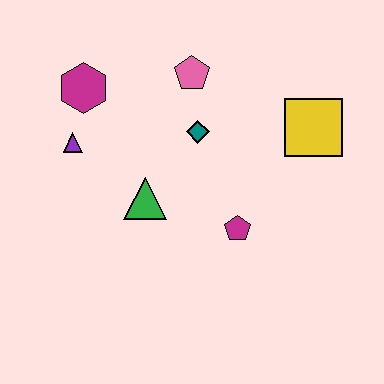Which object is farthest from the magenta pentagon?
The magenta hexagon is farthest from the magenta pentagon.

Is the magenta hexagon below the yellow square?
No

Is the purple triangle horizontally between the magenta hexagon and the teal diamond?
No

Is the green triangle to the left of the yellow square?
Yes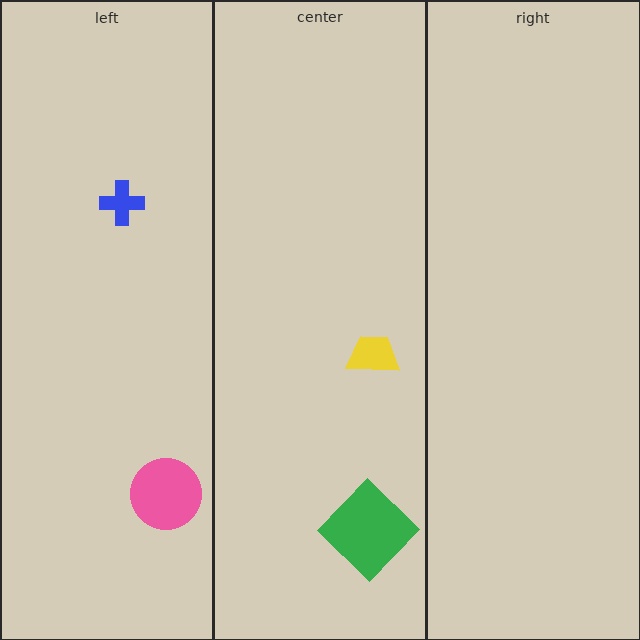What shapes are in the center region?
The green diamond, the yellow trapezoid.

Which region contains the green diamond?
The center region.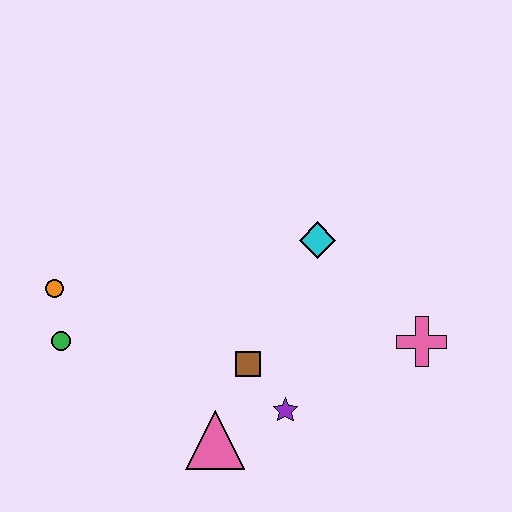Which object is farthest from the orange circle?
The pink cross is farthest from the orange circle.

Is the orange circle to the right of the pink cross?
No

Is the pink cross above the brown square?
Yes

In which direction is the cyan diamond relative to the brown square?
The cyan diamond is above the brown square.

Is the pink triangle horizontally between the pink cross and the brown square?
No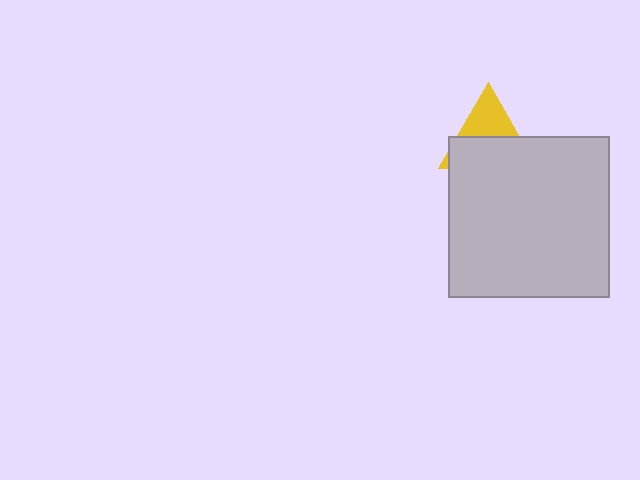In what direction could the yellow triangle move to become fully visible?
The yellow triangle could move up. That would shift it out from behind the light gray square entirely.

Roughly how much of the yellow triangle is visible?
A small part of it is visible (roughly 40%).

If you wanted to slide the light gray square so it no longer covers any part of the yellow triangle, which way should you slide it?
Slide it down — that is the most direct way to separate the two shapes.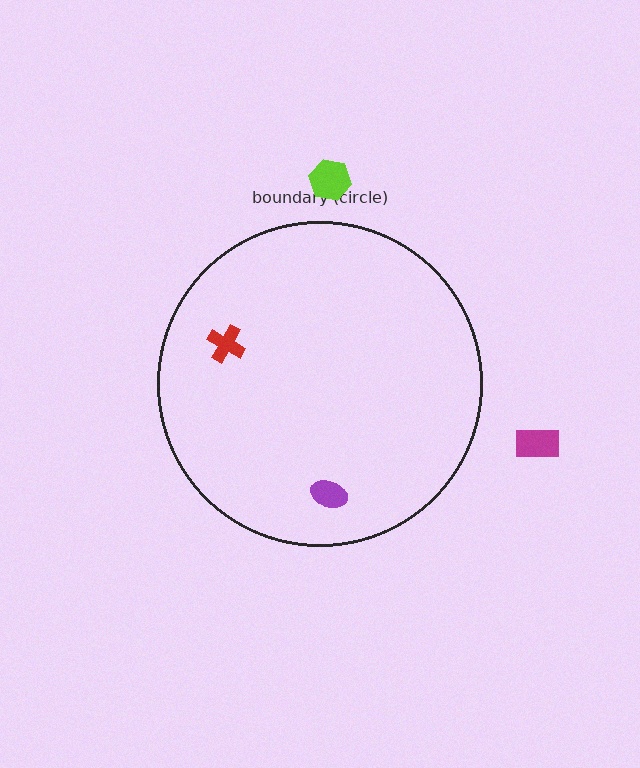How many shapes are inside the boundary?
2 inside, 2 outside.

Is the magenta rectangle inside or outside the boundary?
Outside.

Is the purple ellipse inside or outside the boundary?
Inside.